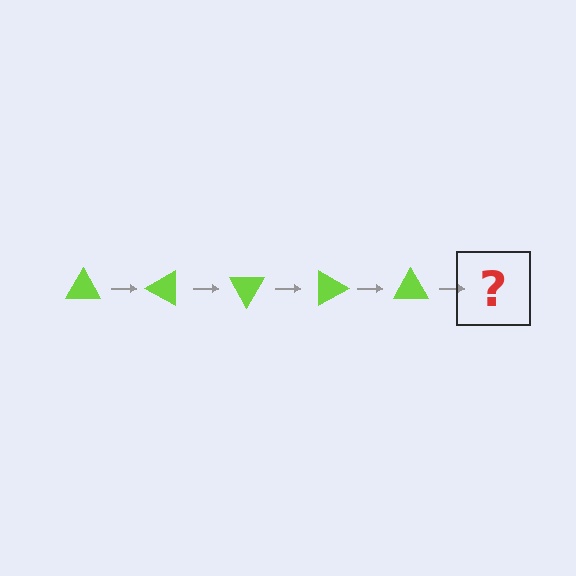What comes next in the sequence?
The next element should be a lime triangle rotated 150 degrees.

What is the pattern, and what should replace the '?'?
The pattern is that the triangle rotates 30 degrees each step. The '?' should be a lime triangle rotated 150 degrees.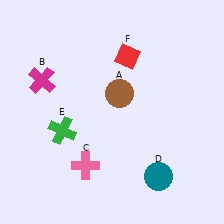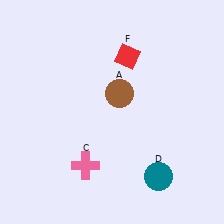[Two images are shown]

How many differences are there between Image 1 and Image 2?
There are 2 differences between the two images.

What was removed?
The magenta cross (B), the green cross (E) were removed in Image 2.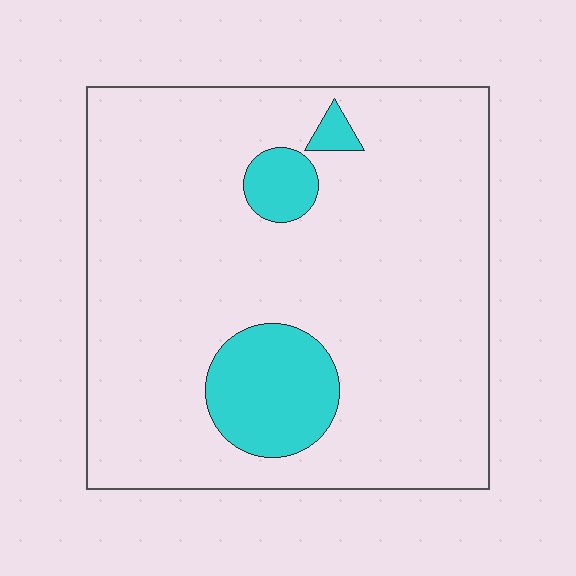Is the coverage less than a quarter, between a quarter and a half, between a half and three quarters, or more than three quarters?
Less than a quarter.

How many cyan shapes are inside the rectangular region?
3.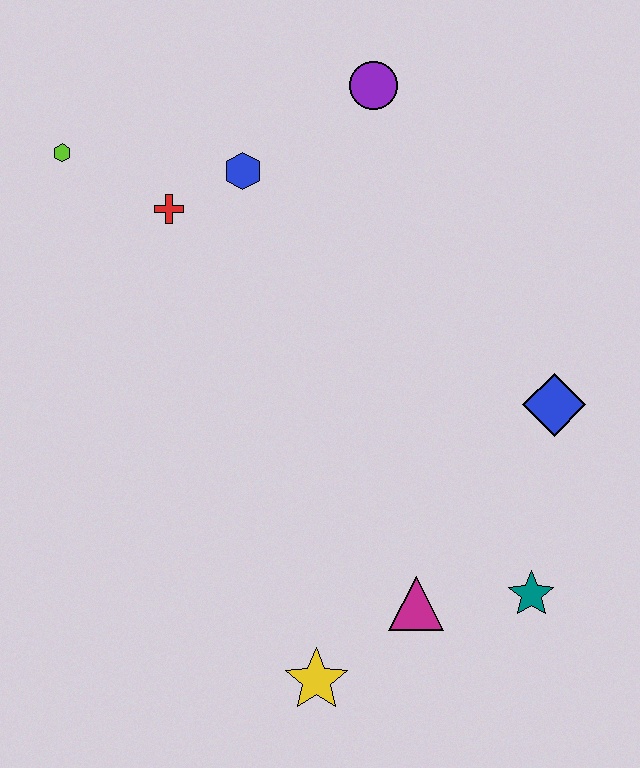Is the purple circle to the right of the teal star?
No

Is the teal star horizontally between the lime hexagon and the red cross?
No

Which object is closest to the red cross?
The blue hexagon is closest to the red cross.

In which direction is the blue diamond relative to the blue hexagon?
The blue diamond is to the right of the blue hexagon.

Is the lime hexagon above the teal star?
Yes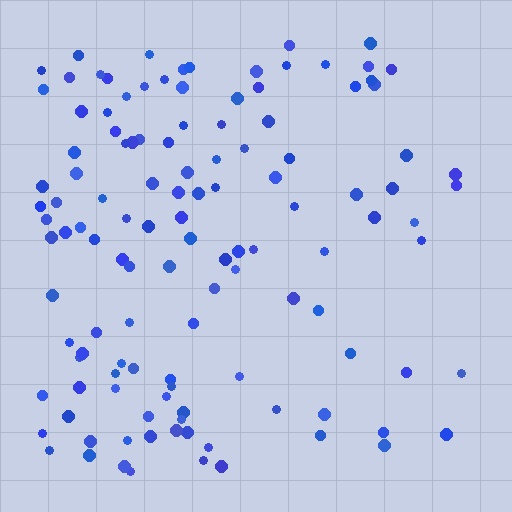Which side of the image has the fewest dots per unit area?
The right.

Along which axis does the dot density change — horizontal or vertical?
Horizontal.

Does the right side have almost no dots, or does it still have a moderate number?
Still a moderate number, just noticeably fewer than the left.